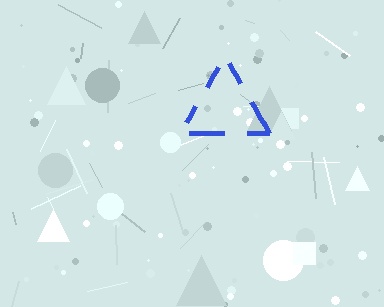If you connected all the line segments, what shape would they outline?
They would outline a triangle.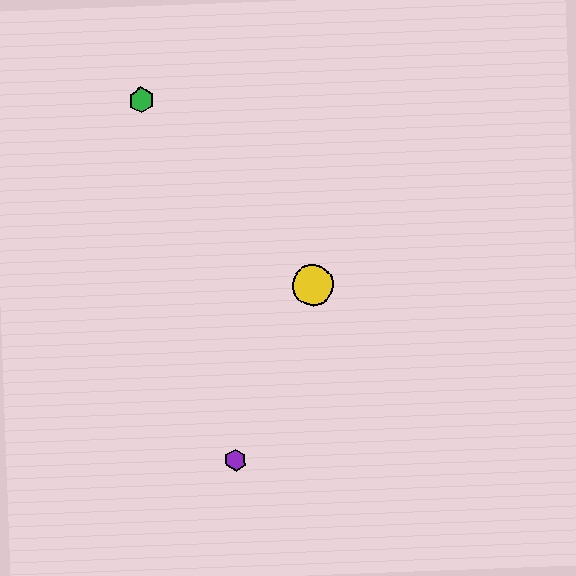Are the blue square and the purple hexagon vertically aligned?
No, the blue square is at x≈313 and the purple hexagon is at x≈236.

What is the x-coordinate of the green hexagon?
The green hexagon is at x≈142.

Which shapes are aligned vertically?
The red diamond, the blue square, the yellow circle are aligned vertically.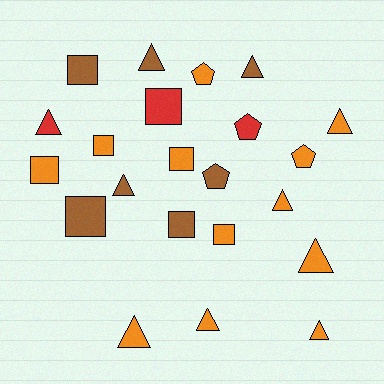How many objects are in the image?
There are 22 objects.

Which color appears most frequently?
Orange, with 12 objects.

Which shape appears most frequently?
Triangle, with 10 objects.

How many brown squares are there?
There are 3 brown squares.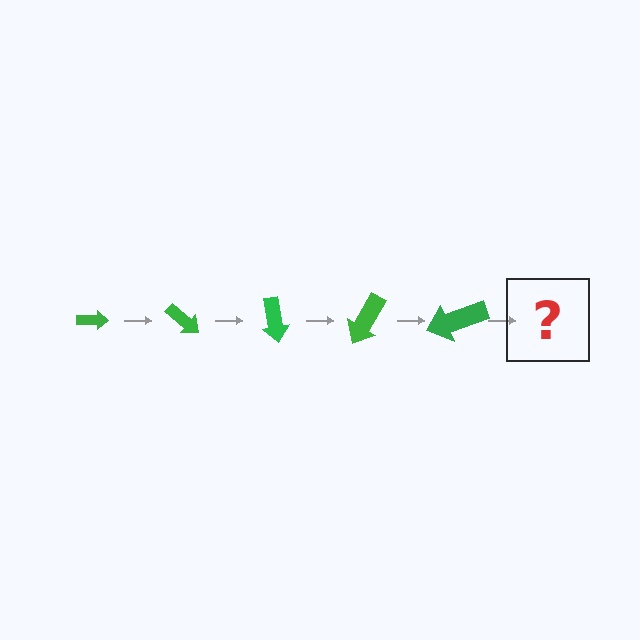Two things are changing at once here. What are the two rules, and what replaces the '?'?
The two rules are that the arrow grows larger each step and it rotates 40 degrees each step. The '?' should be an arrow, larger than the previous one and rotated 200 degrees from the start.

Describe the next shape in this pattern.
It should be an arrow, larger than the previous one and rotated 200 degrees from the start.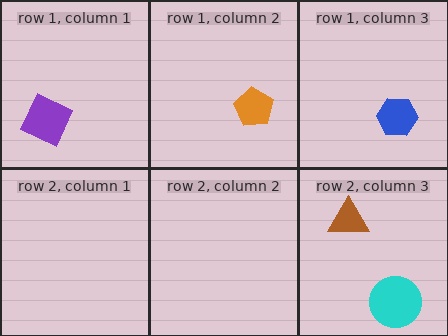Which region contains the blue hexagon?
The row 1, column 3 region.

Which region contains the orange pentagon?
The row 1, column 2 region.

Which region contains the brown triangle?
The row 2, column 3 region.